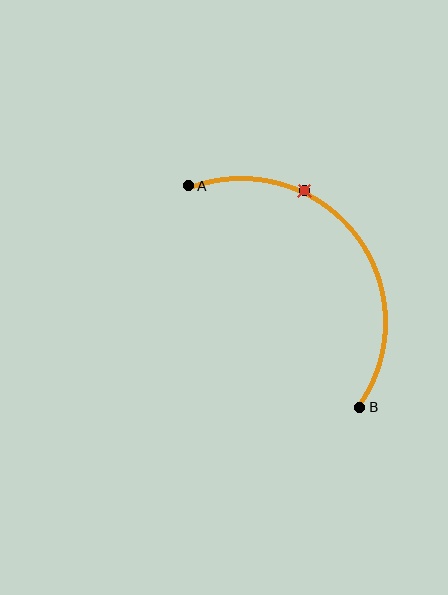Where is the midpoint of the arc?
The arc midpoint is the point on the curve farthest from the straight line joining A and B. It sits above and to the right of that line.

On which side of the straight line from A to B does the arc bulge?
The arc bulges above and to the right of the straight line connecting A and B.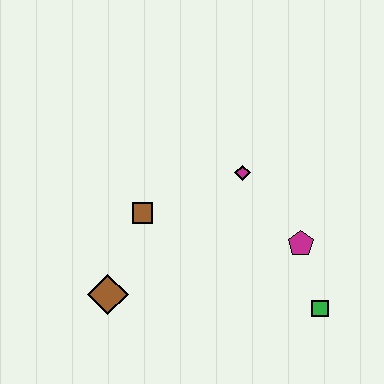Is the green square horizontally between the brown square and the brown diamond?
No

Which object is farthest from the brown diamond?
The green square is farthest from the brown diamond.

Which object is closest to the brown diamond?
The brown square is closest to the brown diamond.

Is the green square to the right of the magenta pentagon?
Yes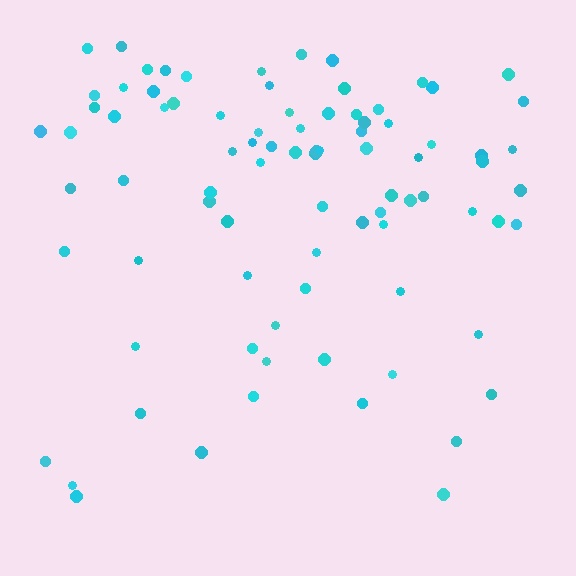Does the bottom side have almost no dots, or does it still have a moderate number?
Still a moderate number, just noticeably fewer than the top.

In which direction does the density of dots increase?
From bottom to top, with the top side densest.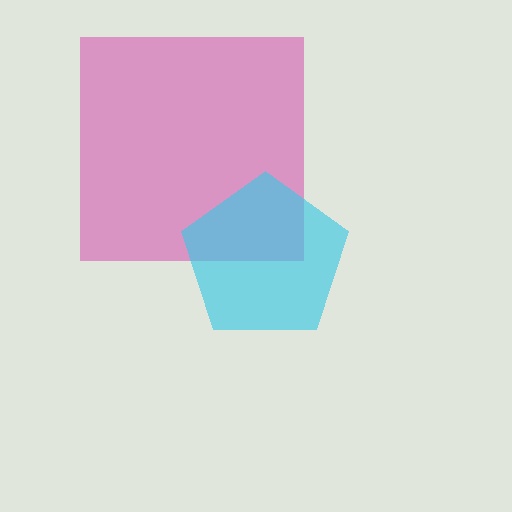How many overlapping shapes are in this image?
There are 2 overlapping shapes in the image.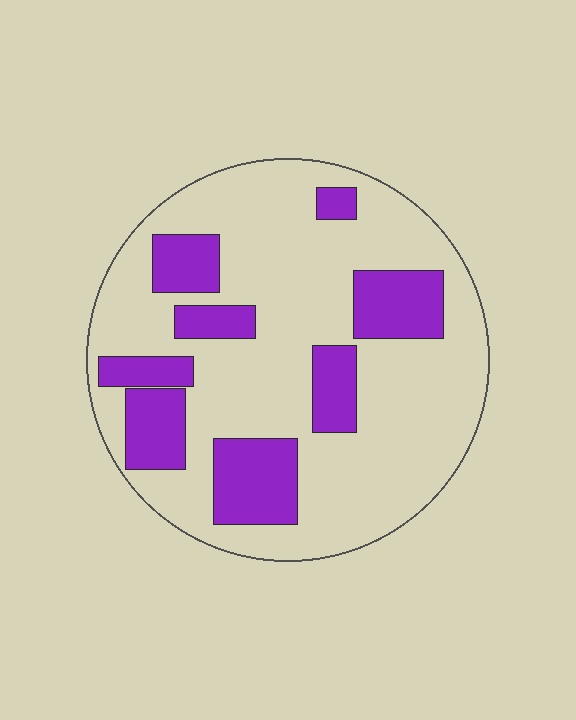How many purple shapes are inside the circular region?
8.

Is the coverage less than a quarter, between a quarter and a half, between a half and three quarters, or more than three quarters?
Between a quarter and a half.